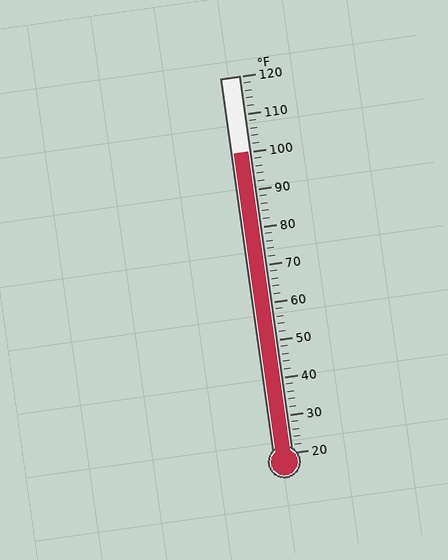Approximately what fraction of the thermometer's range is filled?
The thermometer is filled to approximately 80% of its range.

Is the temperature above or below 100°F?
The temperature is at 100°F.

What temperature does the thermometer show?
The thermometer shows approximately 100°F.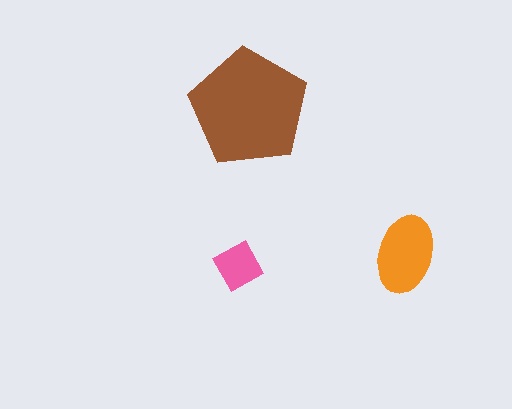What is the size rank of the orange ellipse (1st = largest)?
2nd.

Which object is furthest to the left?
The pink diamond is leftmost.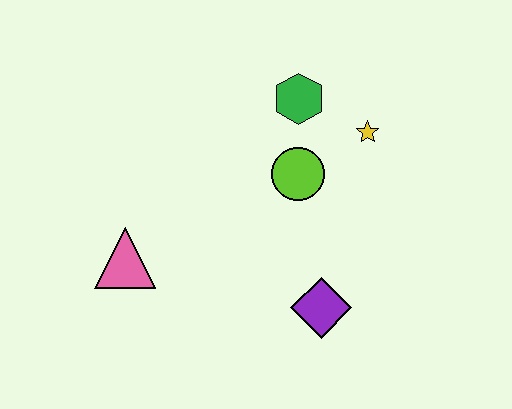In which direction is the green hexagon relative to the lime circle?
The green hexagon is above the lime circle.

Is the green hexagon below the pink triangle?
No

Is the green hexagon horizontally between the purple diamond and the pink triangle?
Yes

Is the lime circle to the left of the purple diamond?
Yes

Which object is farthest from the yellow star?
The pink triangle is farthest from the yellow star.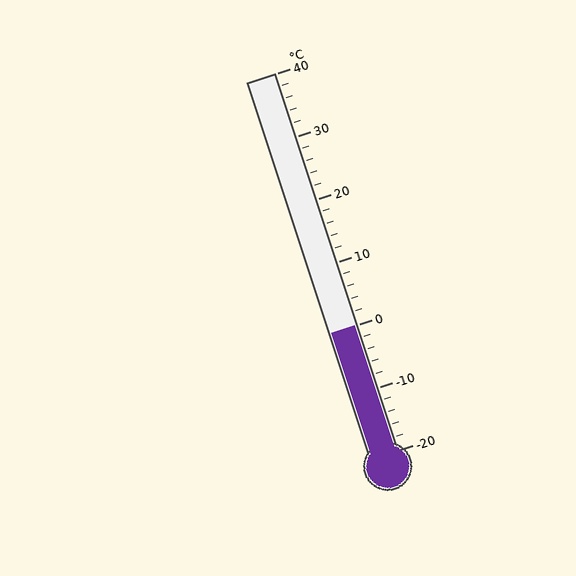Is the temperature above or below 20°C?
The temperature is below 20°C.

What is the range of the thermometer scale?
The thermometer scale ranges from -20°C to 40°C.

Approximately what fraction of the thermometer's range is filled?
The thermometer is filled to approximately 35% of its range.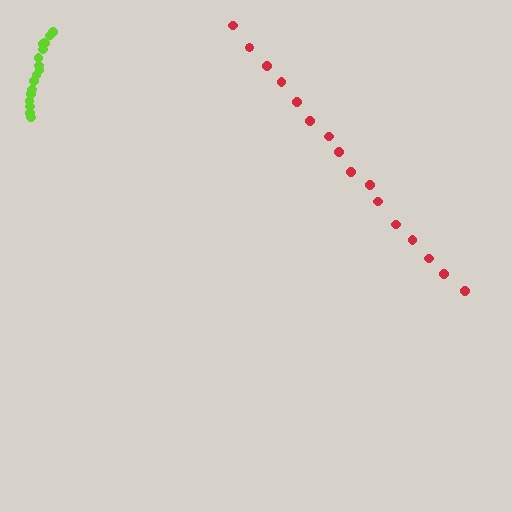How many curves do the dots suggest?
There are 2 distinct paths.